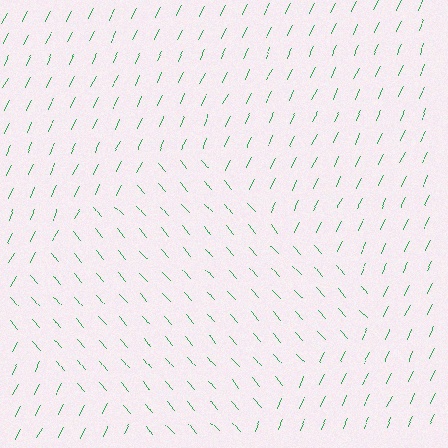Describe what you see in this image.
The image is filled with small green line segments. A diamond region in the image has lines oriented differently from the surrounding lines, creating a visible texture boundary.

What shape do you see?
I see a diamond.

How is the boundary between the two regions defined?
The boundary is defined purely by a change in line orientation (approximately 66 degrees difference). All lines are the same color and thickness.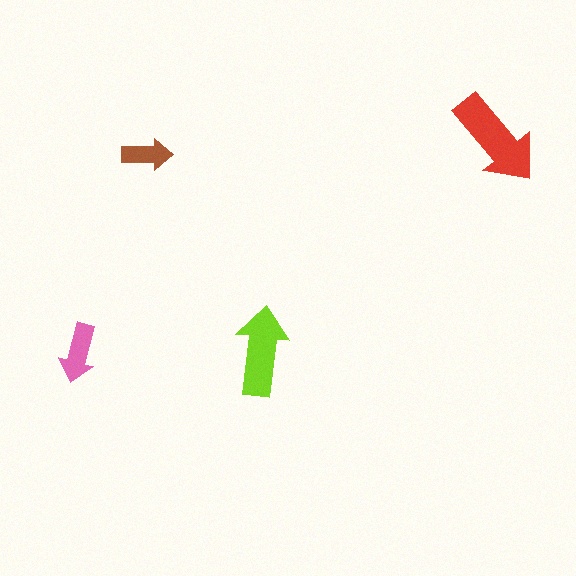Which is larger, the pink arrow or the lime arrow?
The lime one.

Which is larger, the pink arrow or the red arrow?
The red one.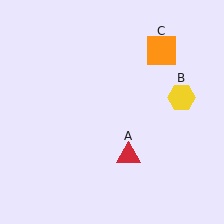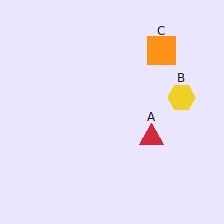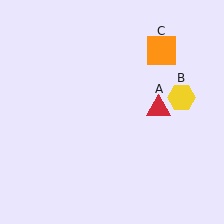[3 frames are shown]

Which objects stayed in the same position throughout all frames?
Yellow hexagon (object B) and orange square (object C) remained stationary.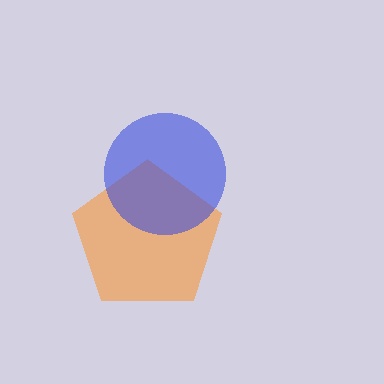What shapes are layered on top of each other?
The layered shapes are: an orange pentagon, a blue circle.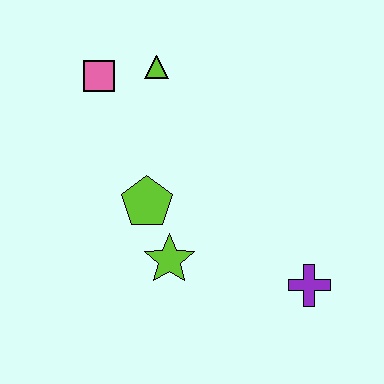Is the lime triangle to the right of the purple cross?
No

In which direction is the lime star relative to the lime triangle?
The lime star is below the lime triangle.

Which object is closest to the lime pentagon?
The lime star is closest to the lime pentagon.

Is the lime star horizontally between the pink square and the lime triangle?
No